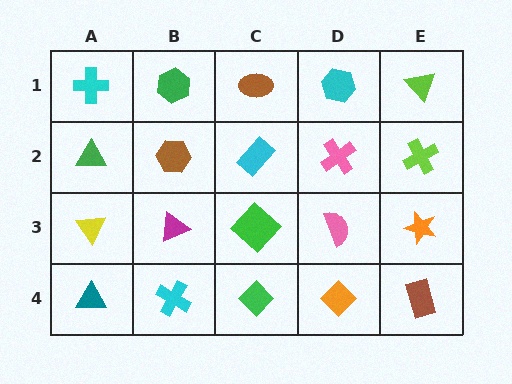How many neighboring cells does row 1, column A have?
2.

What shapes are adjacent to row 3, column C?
A cyan rectangle (row 2, column C), a green diamond (row 4, column C), a magenta triangle (row 3, column B), a pink semicircle (row 3, column D).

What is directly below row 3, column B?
A cyan cross.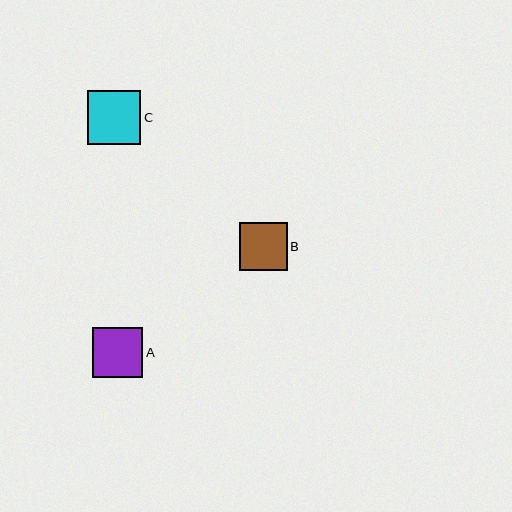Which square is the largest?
Square C is the largest with a size of approximately 53 pixels.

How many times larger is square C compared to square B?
Square C is approximately 1.1 times the size of square B.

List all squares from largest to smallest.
From largest to smallest: C, A, B.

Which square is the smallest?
Square B is the smallest with a size of approximately 48 pixels.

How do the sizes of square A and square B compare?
Square A and square B are approximately the same size.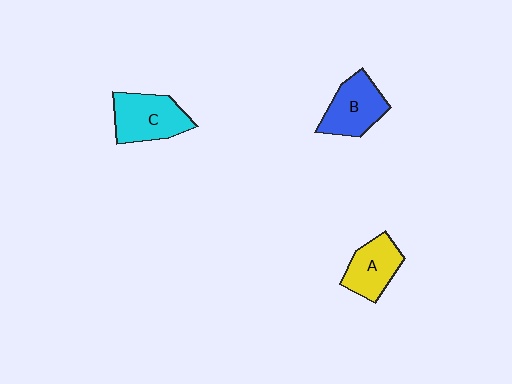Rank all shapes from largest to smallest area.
From largest to smallest: C (cyan), B (blue), A (yellow).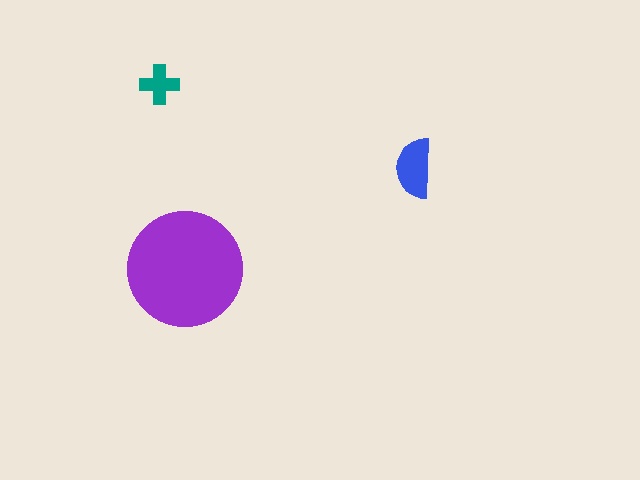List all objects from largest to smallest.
The purple circle, the blue semicircle, the teal cross.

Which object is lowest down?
The purple circle is bottommost.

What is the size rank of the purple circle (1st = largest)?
1st.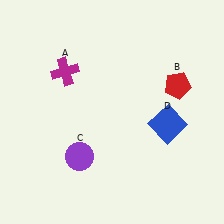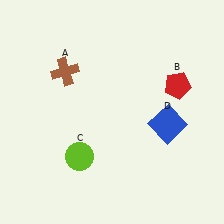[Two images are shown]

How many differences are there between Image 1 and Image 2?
There are 2 differences between the two images.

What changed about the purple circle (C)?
In Image 1, C is purple. In Image 2, it changed to lime.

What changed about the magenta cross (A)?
In Image 1, A is magenta. In Image 2, it changed to brown.